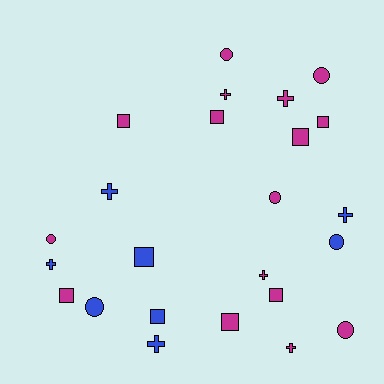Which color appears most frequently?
Magenta, with 16 objects.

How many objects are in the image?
There are 24 objects.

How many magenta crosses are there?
There are 4 magenta crosses.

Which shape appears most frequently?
Square, with 9 objects.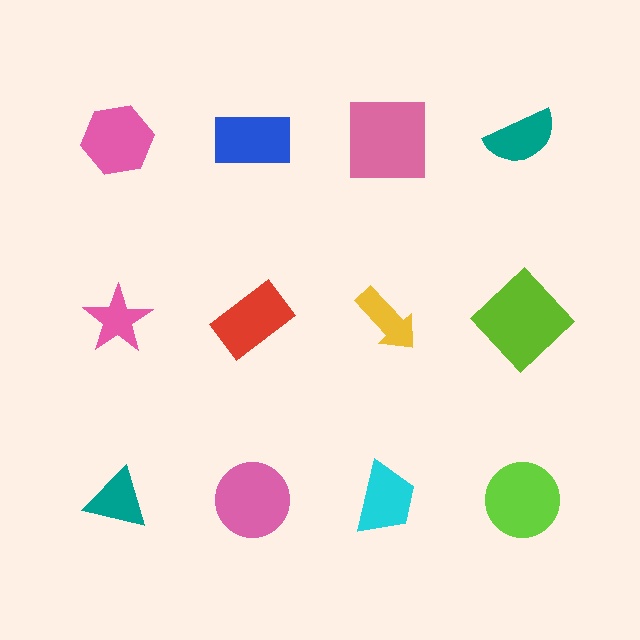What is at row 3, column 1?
A teal triangle.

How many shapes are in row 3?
4 shapes.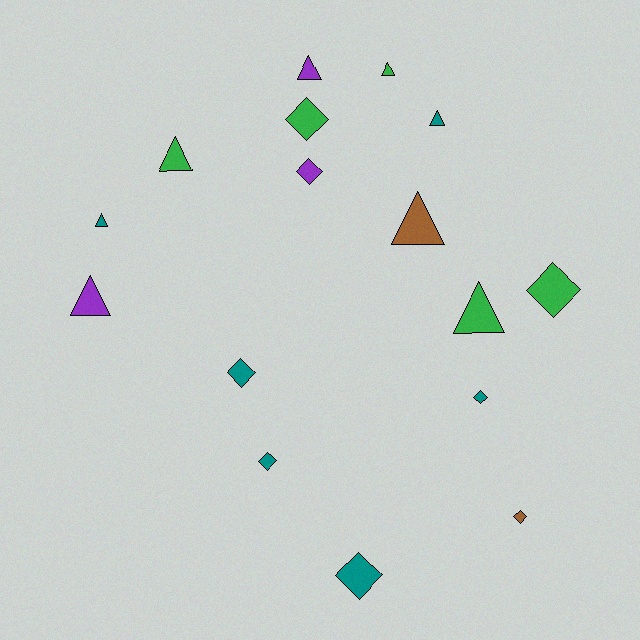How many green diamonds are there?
There are 2 green diamonds.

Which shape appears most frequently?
Diamond, with 8 objects.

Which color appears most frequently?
Teal, with 6 objects.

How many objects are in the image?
There are 16 objects.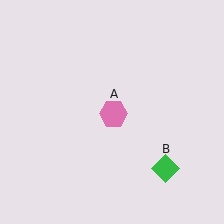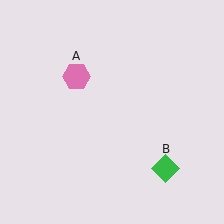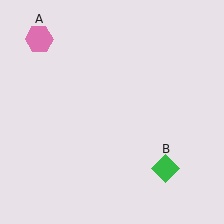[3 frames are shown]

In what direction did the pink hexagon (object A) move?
The pink hexagon (object A) moved up and to the left.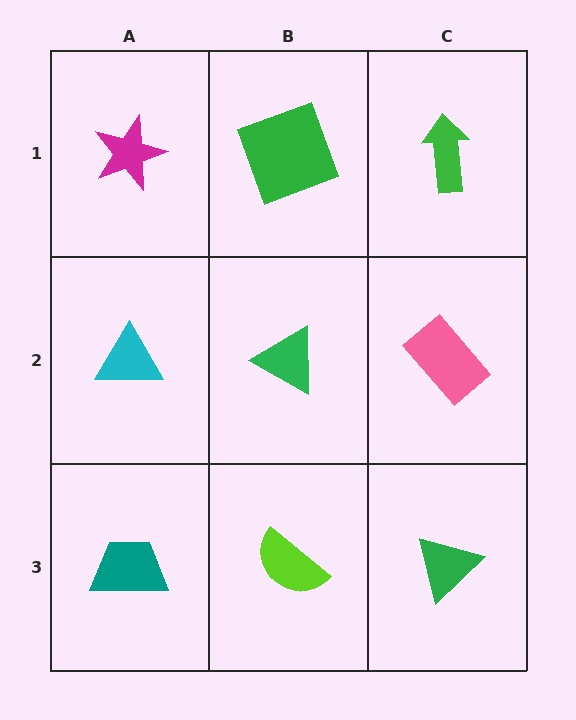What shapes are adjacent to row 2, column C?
A green arrow (row 1, column C), a green triangle (row 3, column C), a green triangle (row 2, column B).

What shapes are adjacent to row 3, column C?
A pink rectangle (row 2, column C), a lime semicircle (row 3, column B).